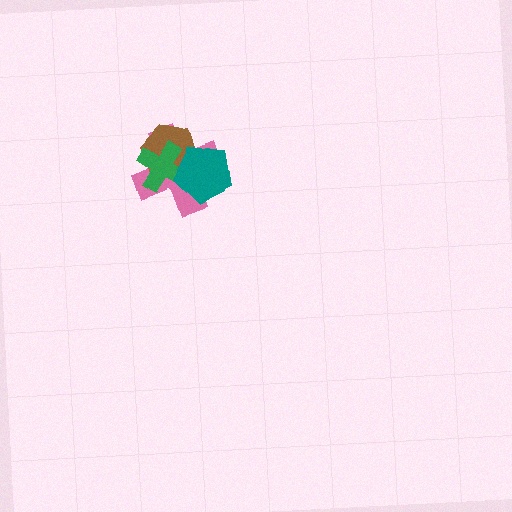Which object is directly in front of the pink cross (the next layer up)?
The brown hexagon is directly in front of the pink cross.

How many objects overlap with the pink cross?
3 objects overlap with the pink cross.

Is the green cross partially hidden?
Yes, it is partially covered by another shape.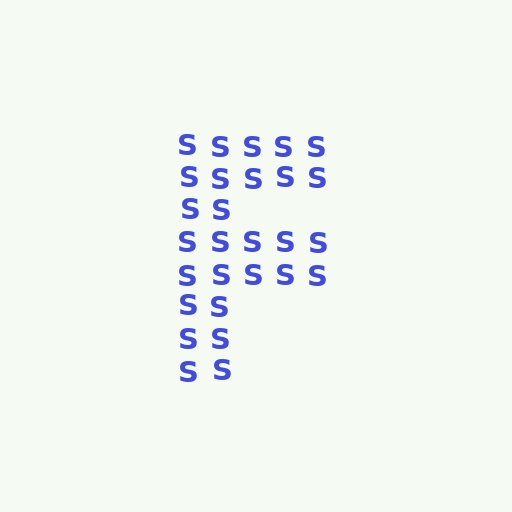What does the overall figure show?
The overall figure shows the letter F.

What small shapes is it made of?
It is made of small letter S's.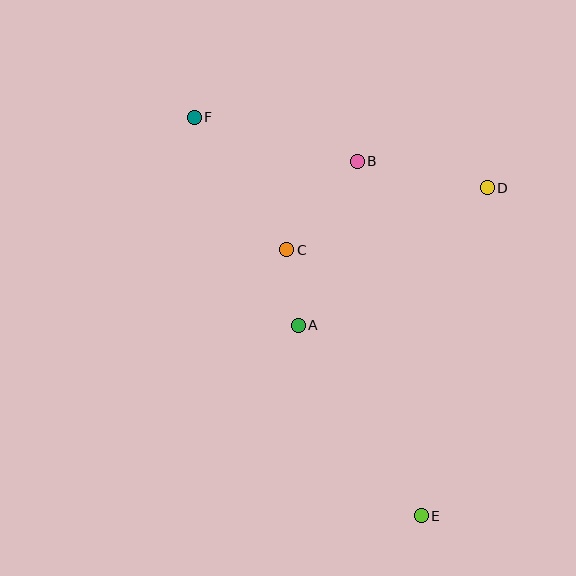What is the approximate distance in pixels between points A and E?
The distance between A and E is approximately 227 pixels.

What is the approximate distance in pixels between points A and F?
The distance between A and F is approximately 232 pixels.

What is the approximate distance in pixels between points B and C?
The distance between B and C is approximately 113 pixels.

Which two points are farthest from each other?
Points E and F are farthest from each other.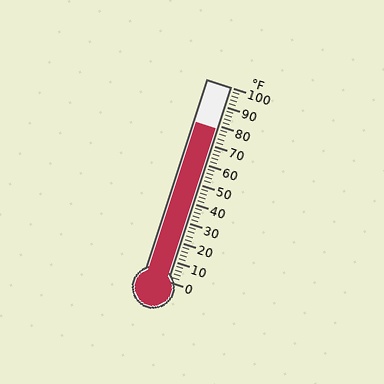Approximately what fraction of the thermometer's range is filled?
The thermometer is filled to approximately 80% of its range.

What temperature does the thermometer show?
The thermometer shows approximately 78°F.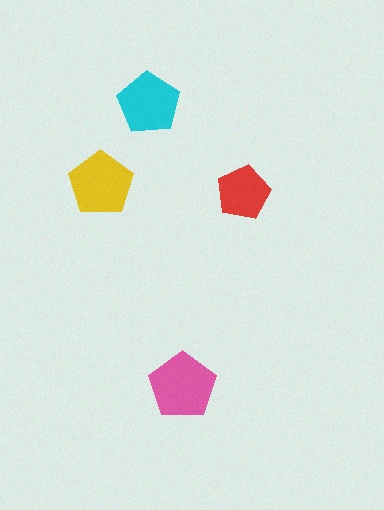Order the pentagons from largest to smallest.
the pink one, the yellow one, the cyan one, the red one.